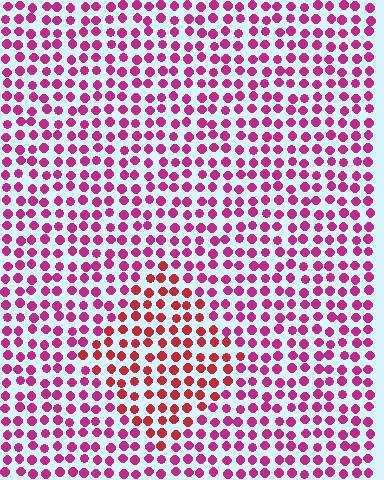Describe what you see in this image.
The image is filled with small magenta elements in a uniform arrangement. A diamond-shaped region is visible where the elements are tinted to a slightly different hue, forming a subtle color boundary.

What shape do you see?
I see a diamond.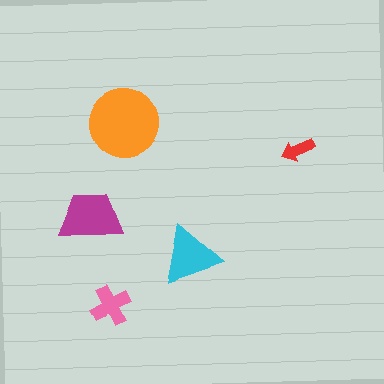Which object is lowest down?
The pink cross is bottommost.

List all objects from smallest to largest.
The red arrow, the pink cross, the cyan triangle, the magenta trapezoid, the orange circle.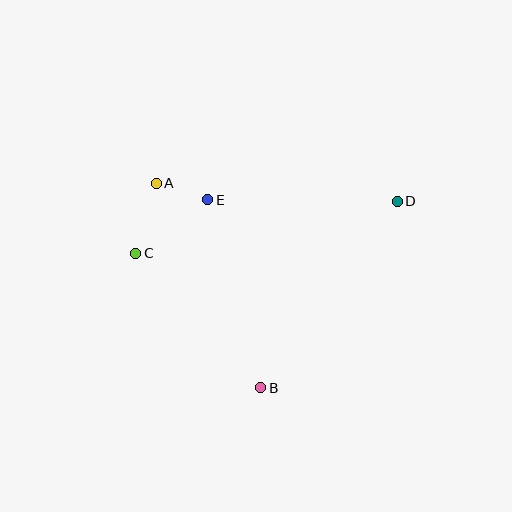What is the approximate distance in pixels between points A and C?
The distance between A and C is approximately 73 pixels.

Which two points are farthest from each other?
Points C and D are farthest from each other.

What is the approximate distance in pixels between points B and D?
The distance between B and D is approximately 231 pixels.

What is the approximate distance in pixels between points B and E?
The distance between B and E is approximately 195 pixels.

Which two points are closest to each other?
Points A and E are closest to each other.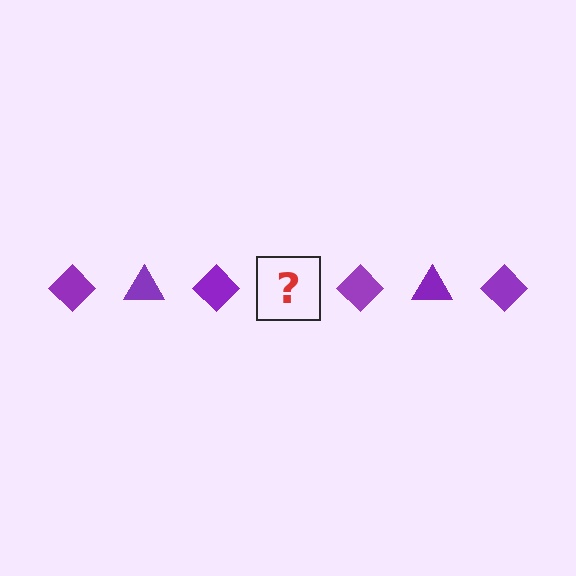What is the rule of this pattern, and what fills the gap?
The rule is that the pattern cycles through diamond, triangle shapes in purple. The gap should be filled with a purple triangle.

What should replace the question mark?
The question mark should be replaced with a purple triangle.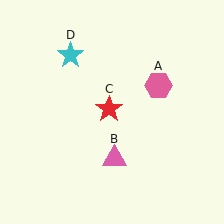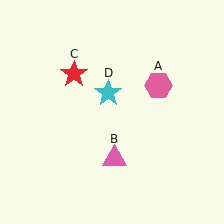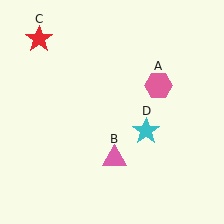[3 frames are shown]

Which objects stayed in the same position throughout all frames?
Pink hexagon (object A) and pink triangle (object B) remained stationary.